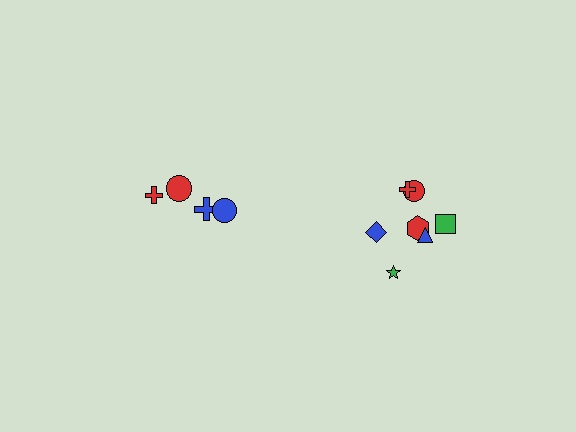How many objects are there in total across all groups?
There are 11 objects.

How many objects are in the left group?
There are 4 objects.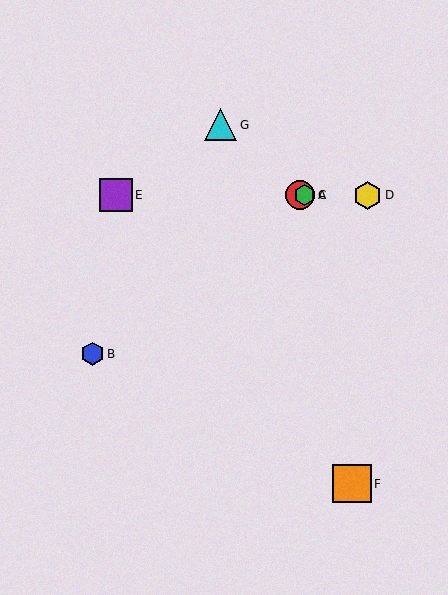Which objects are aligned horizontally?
Objects A, C, D, E are aligned horizontally.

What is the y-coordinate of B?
Object B is at y≈354.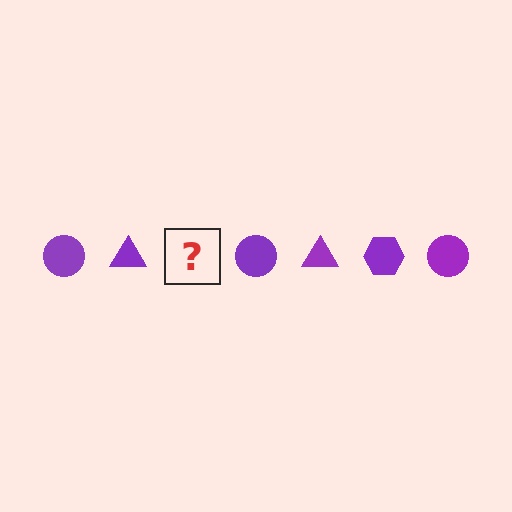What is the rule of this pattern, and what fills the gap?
The rule is that the pattern cycles through circle, triangle, hexagon shapes in purple. The gap should be filled with a purple hexagon.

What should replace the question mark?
The question mark should be replaced with a purple hexagon.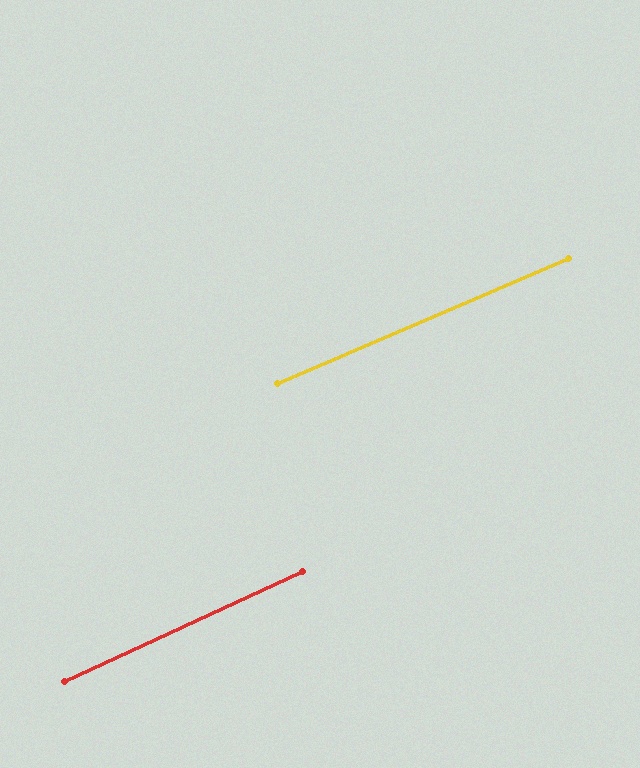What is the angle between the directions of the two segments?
Approximately 1 degree.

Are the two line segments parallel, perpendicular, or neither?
Parallel — their directions differ by only 1.4°.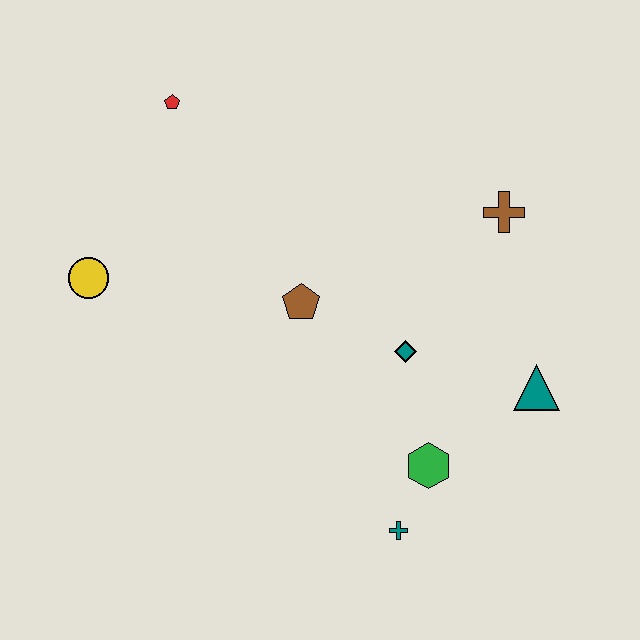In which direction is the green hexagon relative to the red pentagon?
The green hexagon is below the red pentagon.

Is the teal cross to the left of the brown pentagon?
No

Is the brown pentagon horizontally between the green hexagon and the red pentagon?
Yes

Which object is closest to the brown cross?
The teal diamond is closest to the brown cross.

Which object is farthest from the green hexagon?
The red pentagon is farthest from the green hexagon.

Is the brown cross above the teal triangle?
Yes